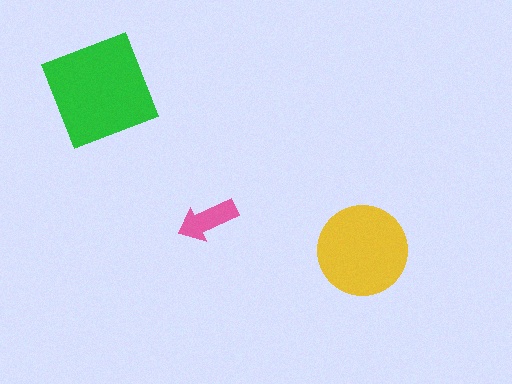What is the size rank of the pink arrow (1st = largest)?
3rd.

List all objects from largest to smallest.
The green square, the yellow circle, the pink arrow.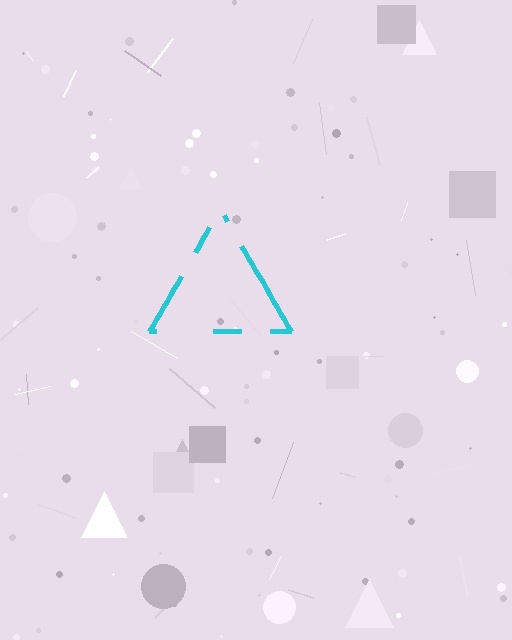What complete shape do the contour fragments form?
The contour fragments form a triangle.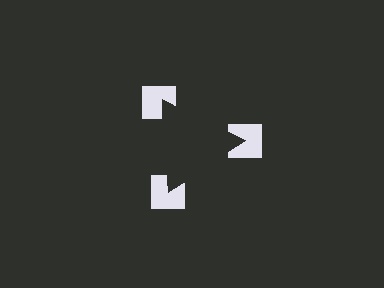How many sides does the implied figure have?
3 sides.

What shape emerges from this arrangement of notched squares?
An illusory triangle — its edges are inferred from the aligned wedge cuts in the notched squares, not physically drawn.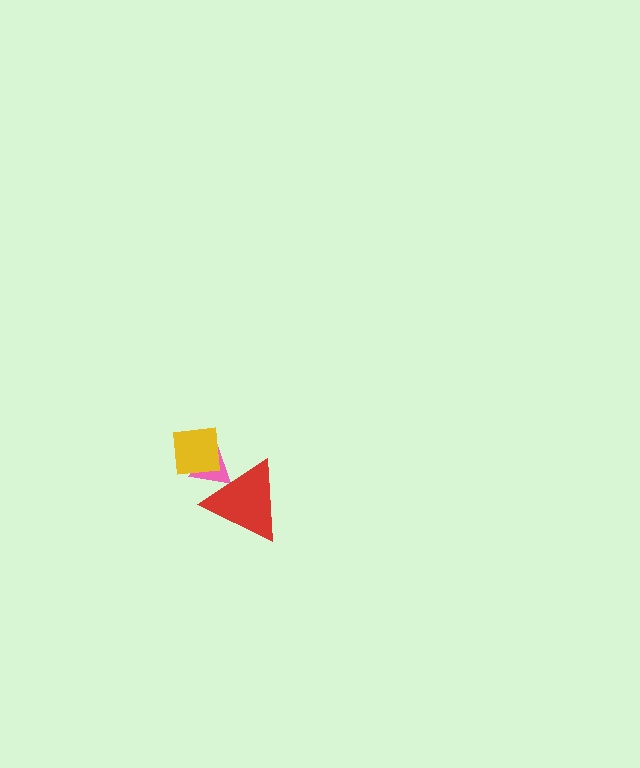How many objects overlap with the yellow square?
2 objects overlap with the yellow square.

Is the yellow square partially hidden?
Yes, it is partially covered by another shape.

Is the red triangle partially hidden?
No, no other shape covers it.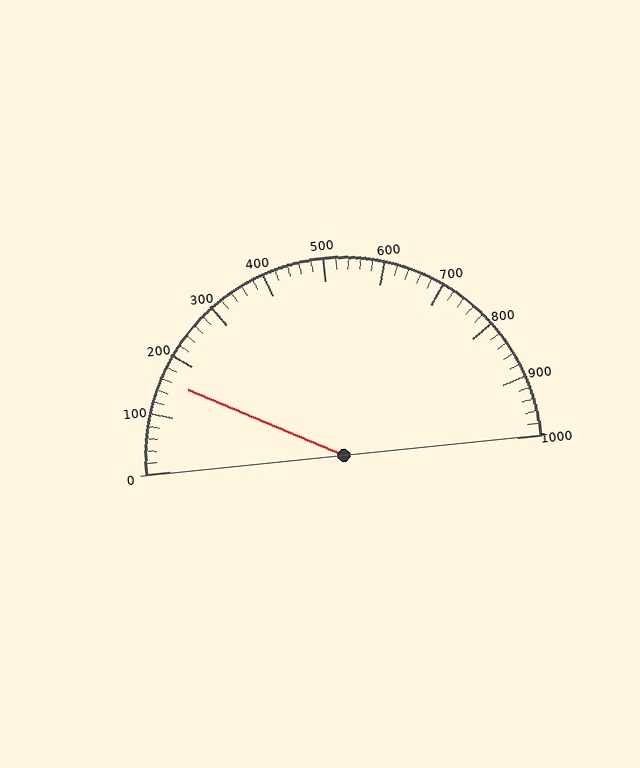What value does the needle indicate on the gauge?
The needle indicates approximately 160.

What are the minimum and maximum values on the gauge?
The gauge ranges from 0 to 1000.